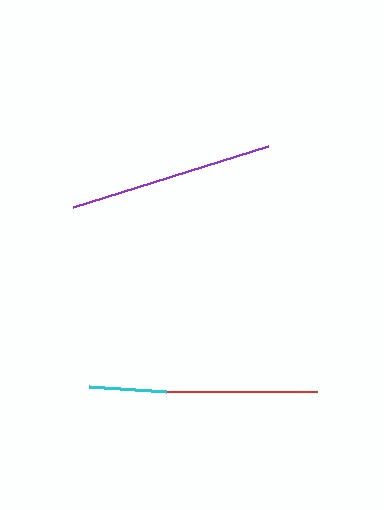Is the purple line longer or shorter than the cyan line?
The purple line is longer than the cyan line.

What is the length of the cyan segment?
The cyan segment is approximately 77 pixels long.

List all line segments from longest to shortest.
From longest to shortest: purple, red, cyan.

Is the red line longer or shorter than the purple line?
The purple line is longer than the red line.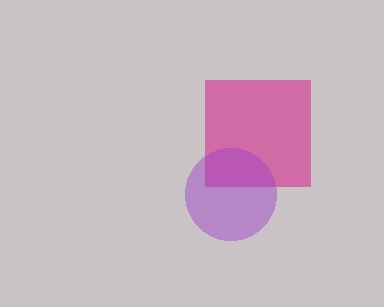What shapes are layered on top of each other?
The layered shapes are: a magenta square, a purple circle.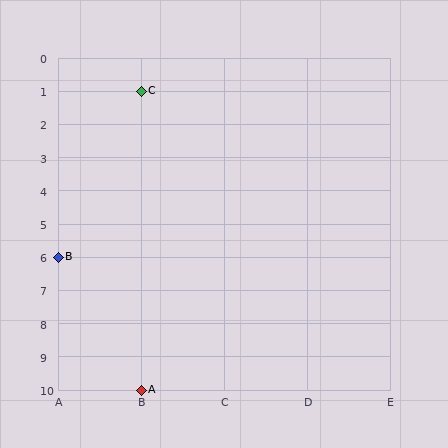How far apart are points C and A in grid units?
Points C and A are 9 rows apart.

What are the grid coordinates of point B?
Point B is at grid coordinates (A, 6).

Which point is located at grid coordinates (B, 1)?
Point C is at (B, 1).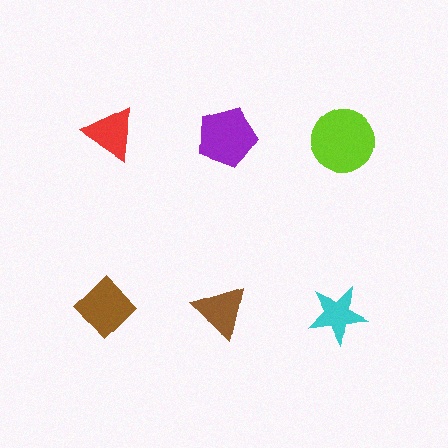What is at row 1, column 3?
A lime circle.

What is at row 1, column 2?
A purple pentagon.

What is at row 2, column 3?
A cyan star.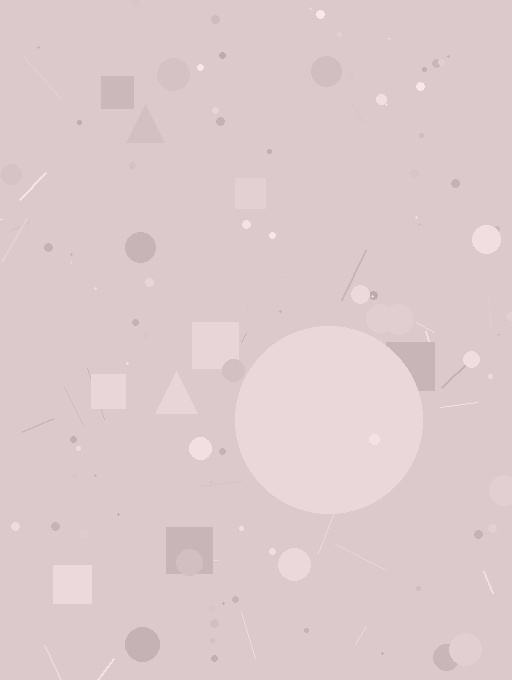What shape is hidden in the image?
A circle is hidden in the image.